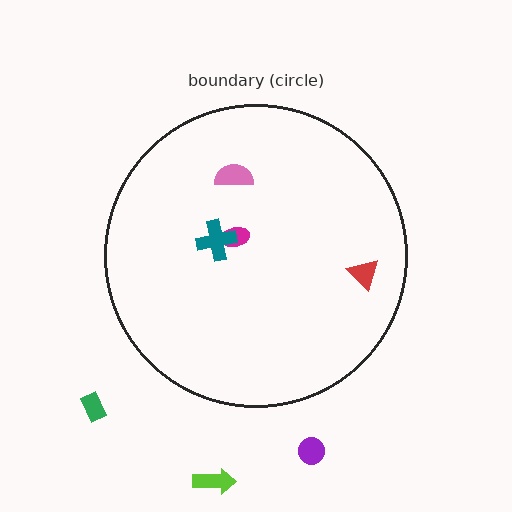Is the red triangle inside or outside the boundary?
Inside.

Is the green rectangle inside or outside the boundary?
Outside.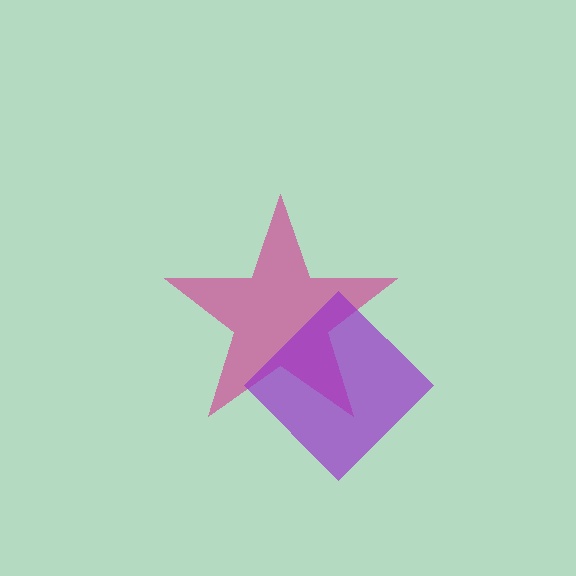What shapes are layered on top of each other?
The layered shapes are: a magenta star, a purple diamond.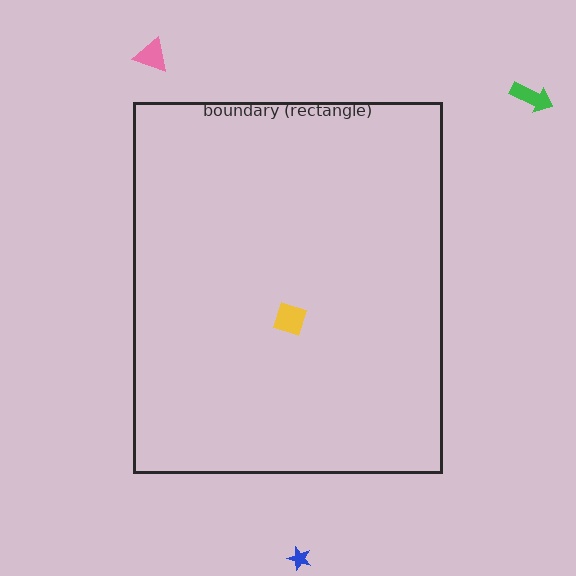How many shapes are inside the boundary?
1 inside, 3 outside.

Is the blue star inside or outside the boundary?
Outside.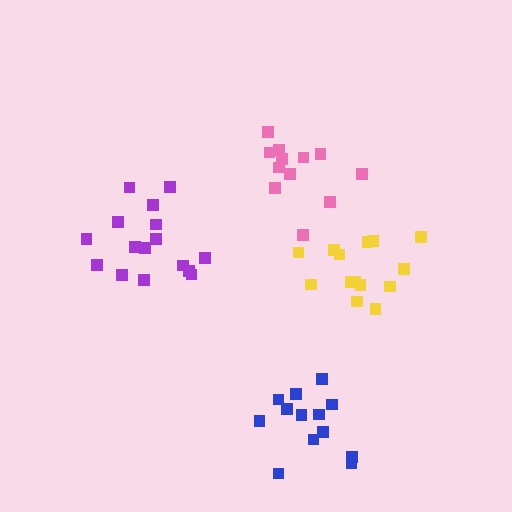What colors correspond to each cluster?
The clusters are colored: purple, pink, blue, yellow.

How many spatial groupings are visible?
There are 4 spatial groupings.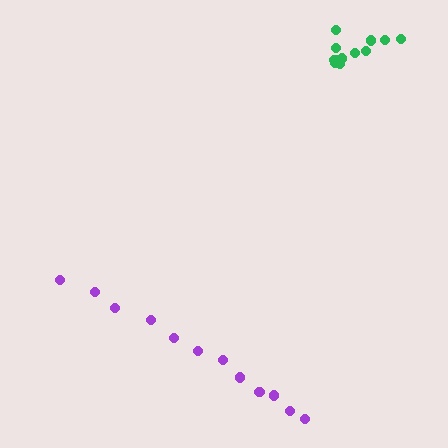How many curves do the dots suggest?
There are 2 distinct paths.